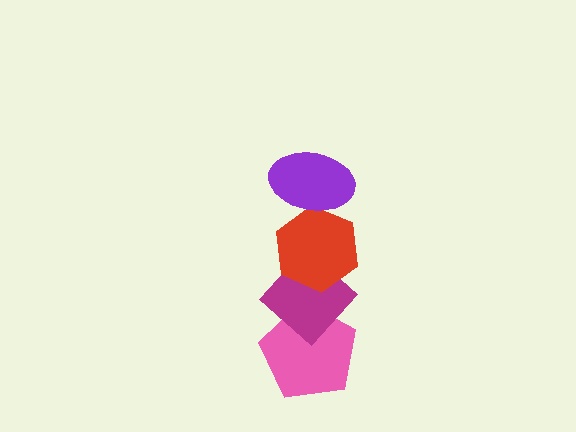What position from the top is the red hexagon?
The red hexagon is 2nd from the top.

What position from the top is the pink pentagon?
The pink pentagon is 4th from the top.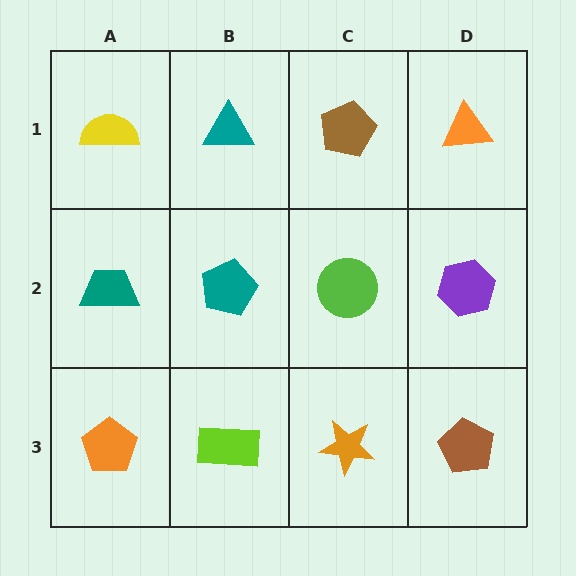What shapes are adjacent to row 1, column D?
A purple hexagon (row 2, column D), a brown pentagon (row 1, column C).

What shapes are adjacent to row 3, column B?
A teal pentagon (row 2, column B), an orange pentagon (row 3, column A), an orange star (row 3, column C).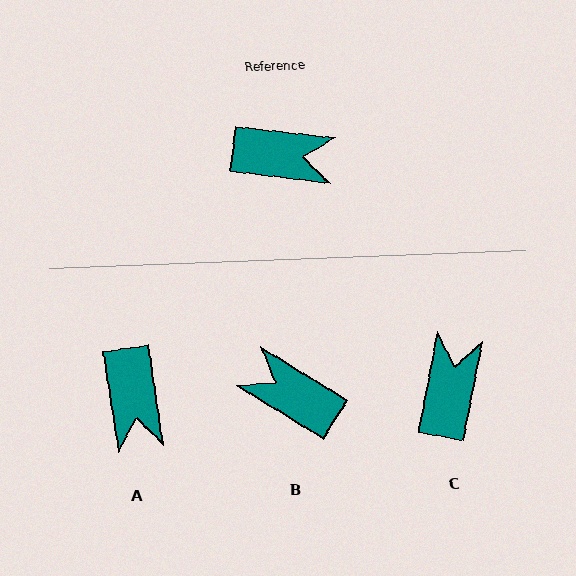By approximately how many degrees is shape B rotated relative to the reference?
Approximately 155 degrees counter-clockwise.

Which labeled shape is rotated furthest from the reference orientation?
B, about 155 degrees away.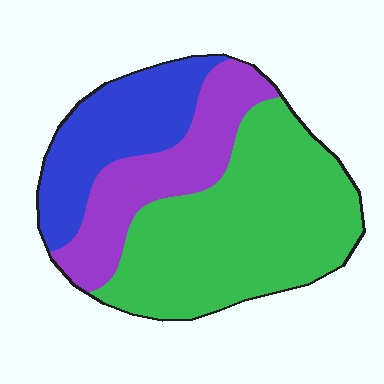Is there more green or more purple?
Green.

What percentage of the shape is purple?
Purple takes up between a sixth and a third of the shape.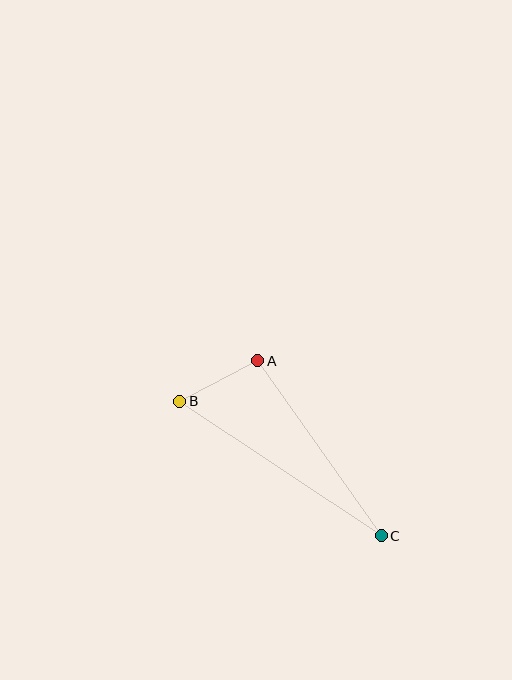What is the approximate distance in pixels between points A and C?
The distance between A and C is approximately 214 pixels.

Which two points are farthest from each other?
Points B and C are farthest from each other.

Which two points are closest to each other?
Points A and B are closest to each other.